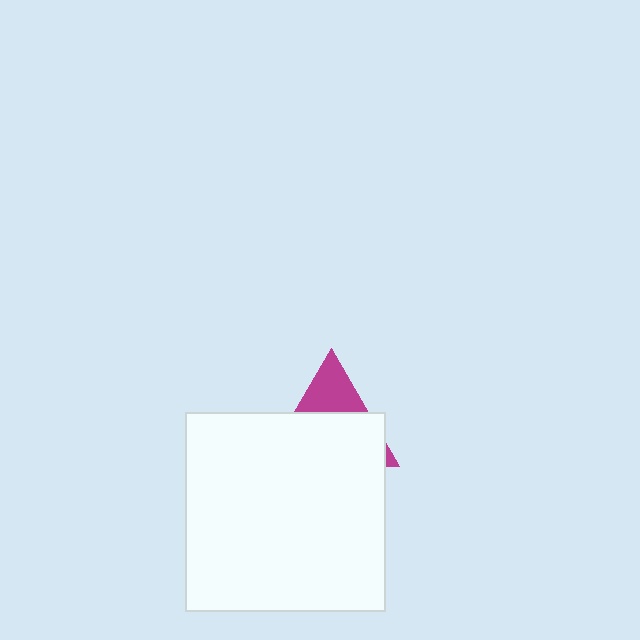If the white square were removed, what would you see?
You would see the complete magenta triangle.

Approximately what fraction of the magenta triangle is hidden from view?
Roughly 69% of the magenta triangle is hidden behind the white square.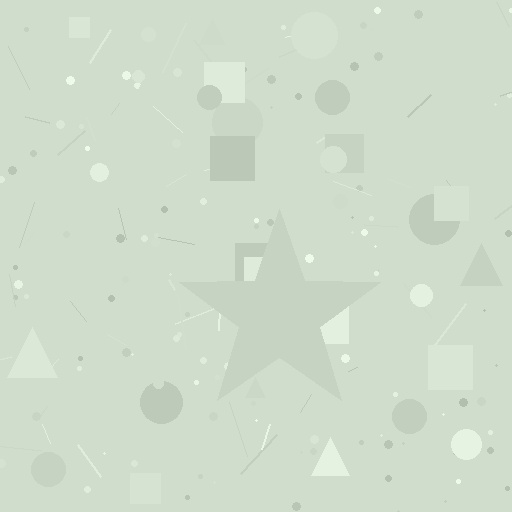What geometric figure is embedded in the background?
A star is embedded in the background.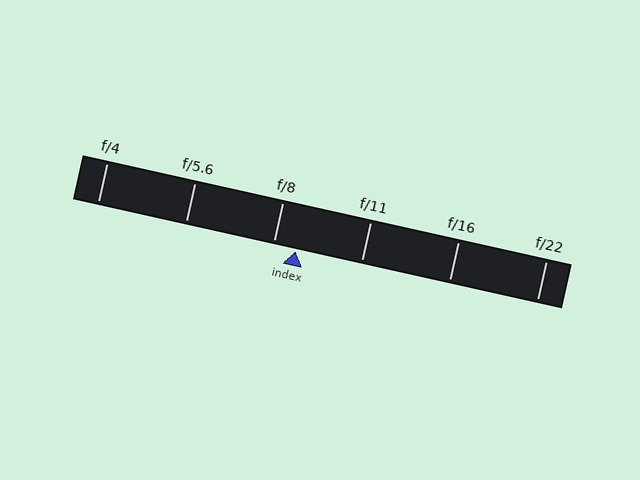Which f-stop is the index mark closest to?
The index mark is closest to f/8.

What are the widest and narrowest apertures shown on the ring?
The widest aperture shown is f/4 and the narrowest is f/22.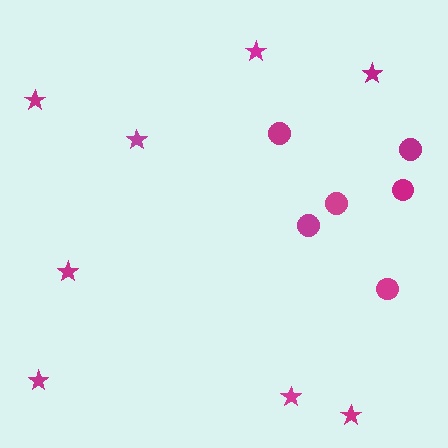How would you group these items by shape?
There are 2 groups: one group of stars (8) and one group of circles (6).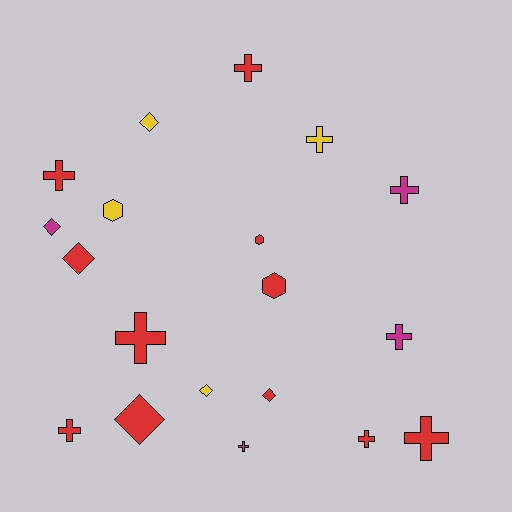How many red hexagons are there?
There are 2 red hexagons.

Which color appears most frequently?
Red, with 11 objects.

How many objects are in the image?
There are 19 objects.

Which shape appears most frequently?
Cross, with 10 objects.